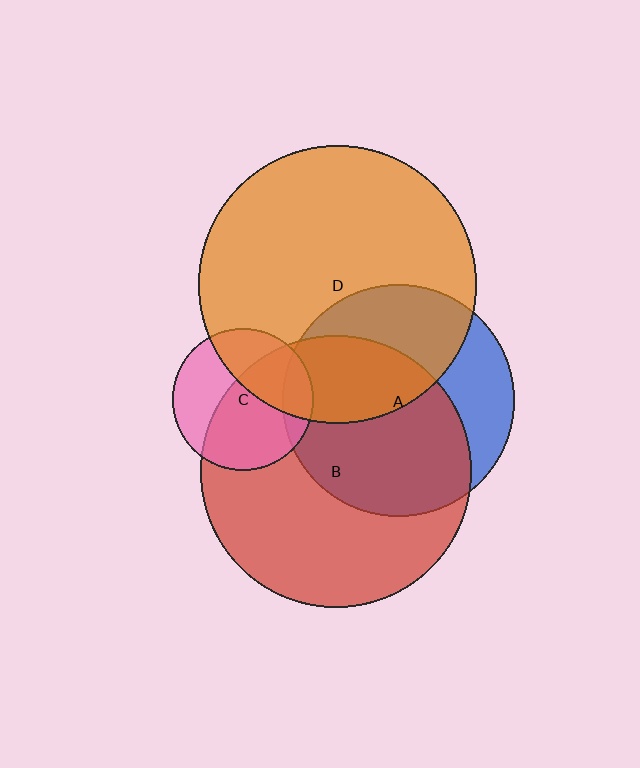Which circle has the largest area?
Circle D (orange).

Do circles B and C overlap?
Yes.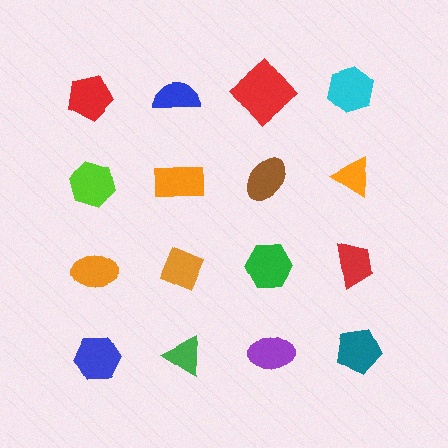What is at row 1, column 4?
A cyan hexagon.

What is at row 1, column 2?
A blue semicircle.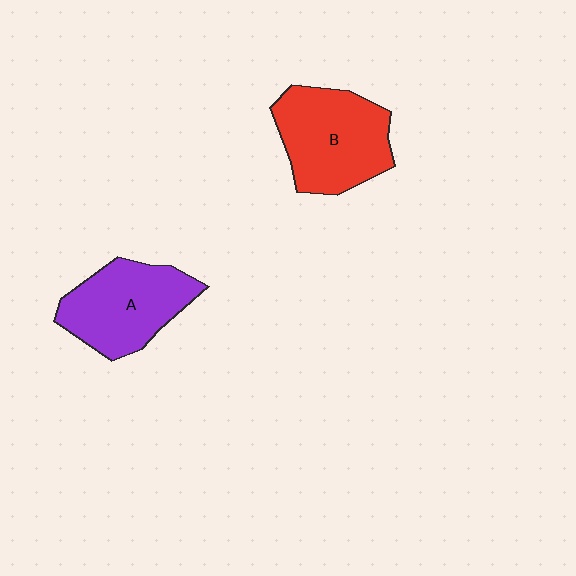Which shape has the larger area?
Shape B (red).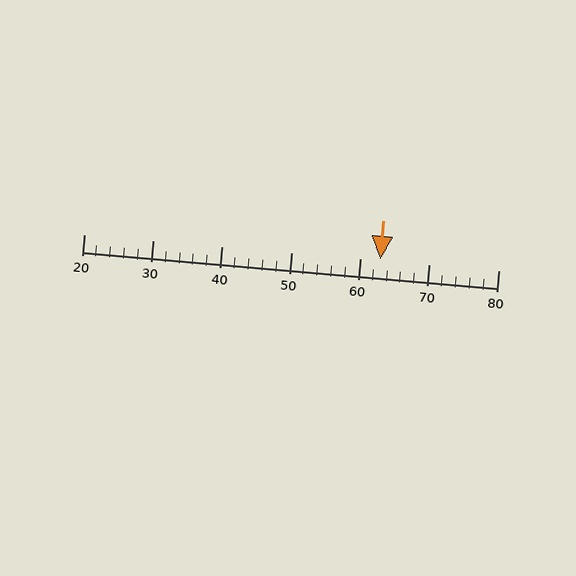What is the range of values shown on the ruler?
The ruler shows values from 20 to 80.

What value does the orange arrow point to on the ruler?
The orange arrow points to approximately 63.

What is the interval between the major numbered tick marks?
The major tick marks are spaced 10 units apart.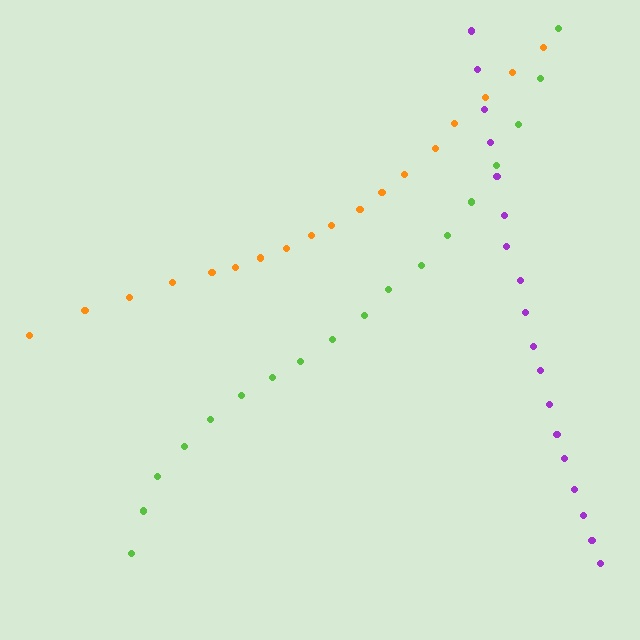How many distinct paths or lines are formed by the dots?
There are 3 distinct paths.